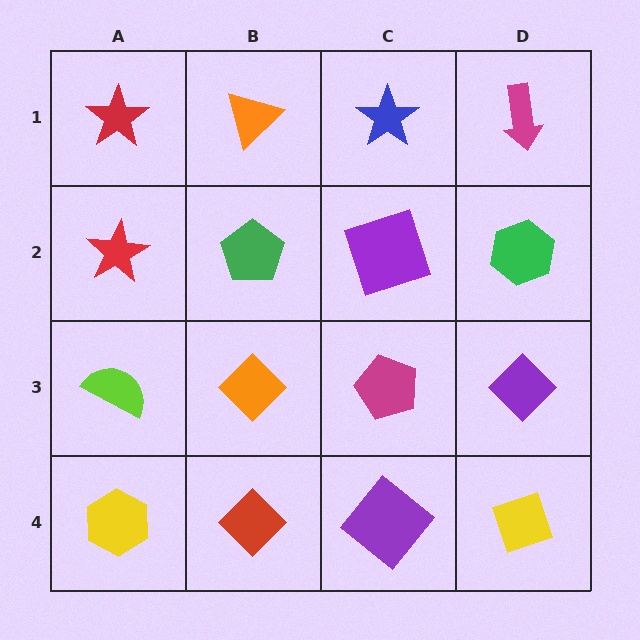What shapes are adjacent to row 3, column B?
A green pentagon (row 2, column B), a red diamond (row 4, column B), a lime semicircle (row 3, column A), a magenta pentagon (row 3, column C).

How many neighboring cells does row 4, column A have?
2.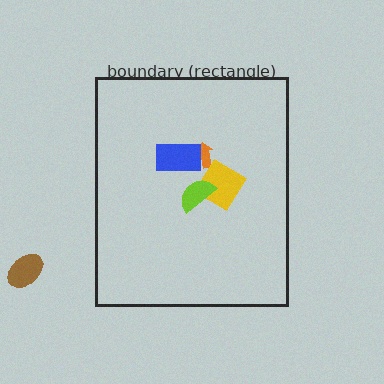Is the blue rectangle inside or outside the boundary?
Inside.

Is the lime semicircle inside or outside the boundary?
Inside.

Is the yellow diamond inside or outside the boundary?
Inside.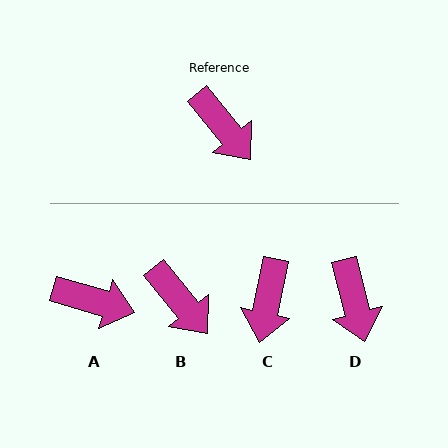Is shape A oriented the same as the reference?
No, it is off by about 34 degrees.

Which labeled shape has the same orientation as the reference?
B.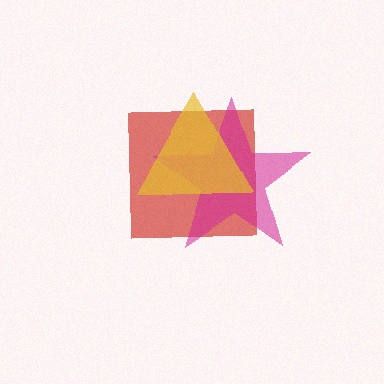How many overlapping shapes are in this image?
There are 3 overlapping shapes in the image.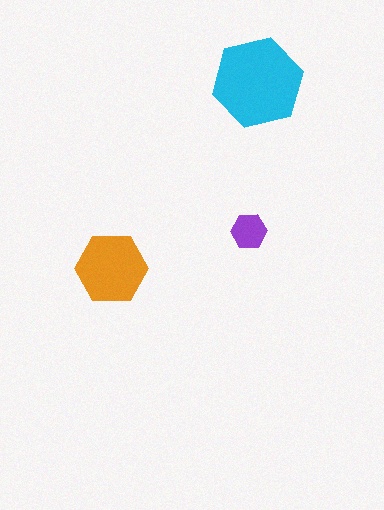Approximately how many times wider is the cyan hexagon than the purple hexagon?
About 2.5 times wider.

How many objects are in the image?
There are 3 objects in the image.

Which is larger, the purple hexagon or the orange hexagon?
The orange one.